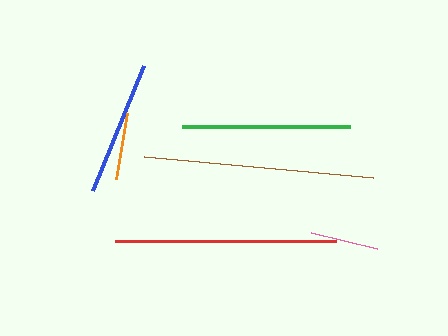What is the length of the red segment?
The red segment is approximately 221 pixels long.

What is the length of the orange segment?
The orange segment is approximately 66 pixels long.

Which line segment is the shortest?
The orange line is the shortest at approximately 66 pixels.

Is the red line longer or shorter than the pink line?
The red line is longer than the pink line.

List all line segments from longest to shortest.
From longest to shortest: brown, red, green, blue, pink, orange.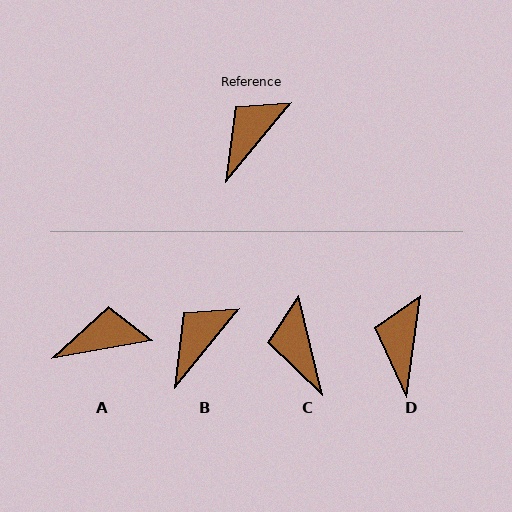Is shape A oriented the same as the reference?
No, it is off by about 40 degrees.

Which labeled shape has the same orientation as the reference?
B.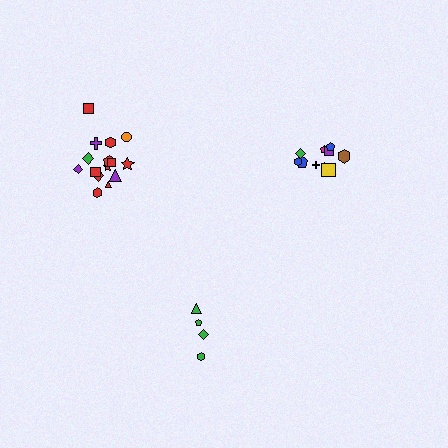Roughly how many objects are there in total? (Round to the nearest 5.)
Roughly 30 objects in total.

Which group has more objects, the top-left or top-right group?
The top-left group.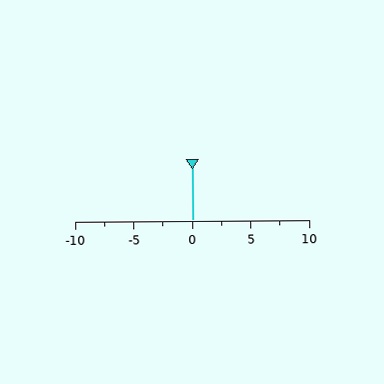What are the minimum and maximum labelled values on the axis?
The axis runs from -10 to 10.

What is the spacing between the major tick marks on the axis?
The major ticks are spaced 5 apart.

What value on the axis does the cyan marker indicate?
The marker indicates approximately 0.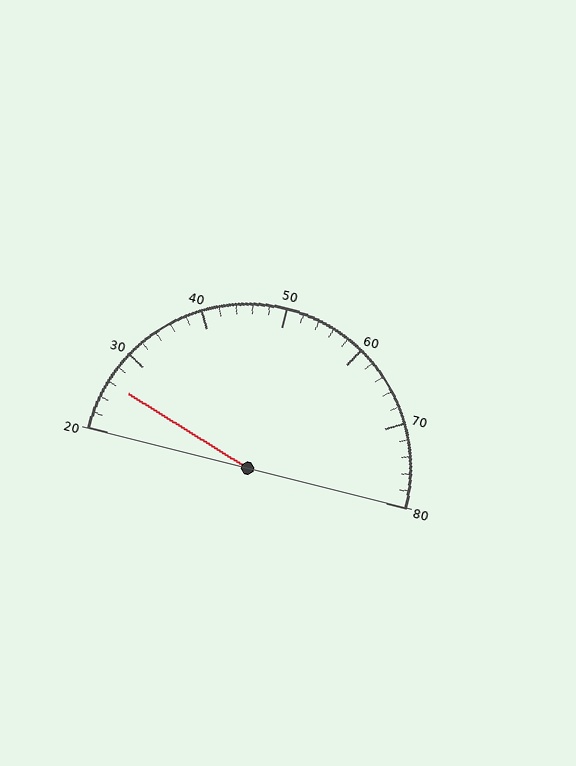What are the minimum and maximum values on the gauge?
The gauge ranges from 20 to 80.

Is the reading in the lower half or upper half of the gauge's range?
The reading is in the lower half of the range (20 to 80).